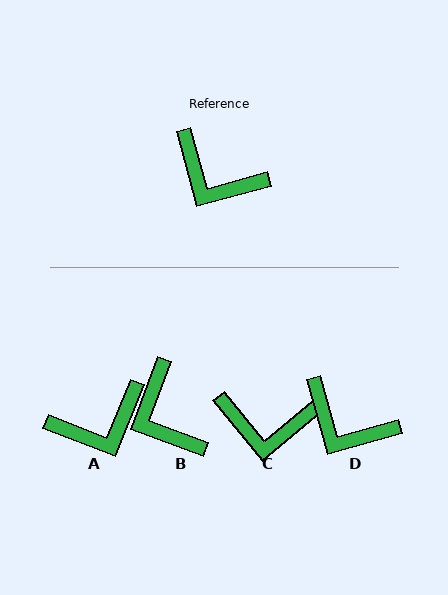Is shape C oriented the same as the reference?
No, it is off by about 24 degrees.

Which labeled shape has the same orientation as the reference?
D.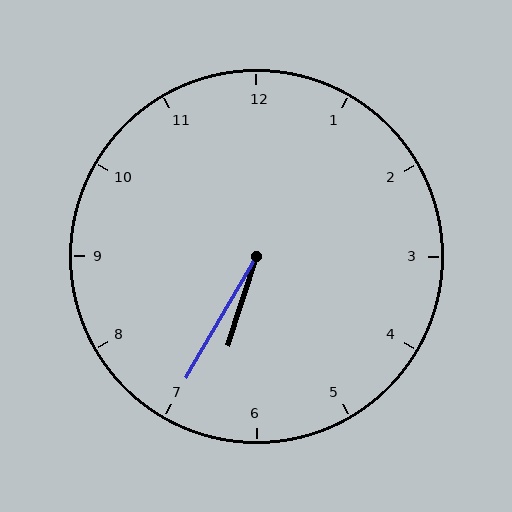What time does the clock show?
6:35.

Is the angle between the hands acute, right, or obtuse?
It is acute.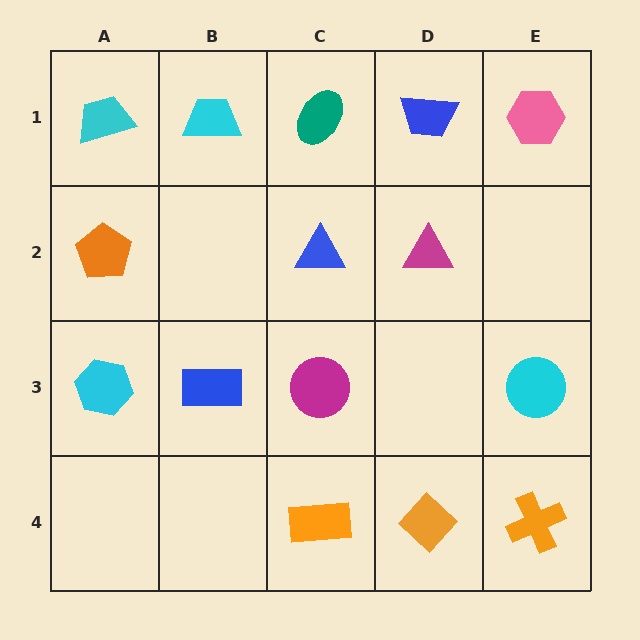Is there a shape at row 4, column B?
No, that cell is empty.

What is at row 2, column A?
An orange pentagon.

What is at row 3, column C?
A magenta circle.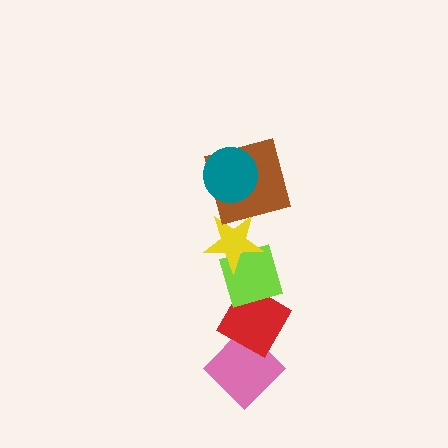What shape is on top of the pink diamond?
The red diamond is on top of the pink diamond.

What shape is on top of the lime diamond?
The yellow star is on top of the lime diamond.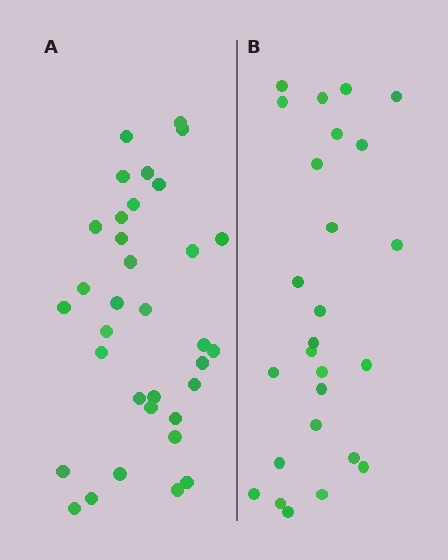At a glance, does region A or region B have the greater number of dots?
Region A (the left region) has more dots.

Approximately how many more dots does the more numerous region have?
Region A has roughly 8 or so more dots than region B.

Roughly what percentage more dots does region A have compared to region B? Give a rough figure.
About 30% more.